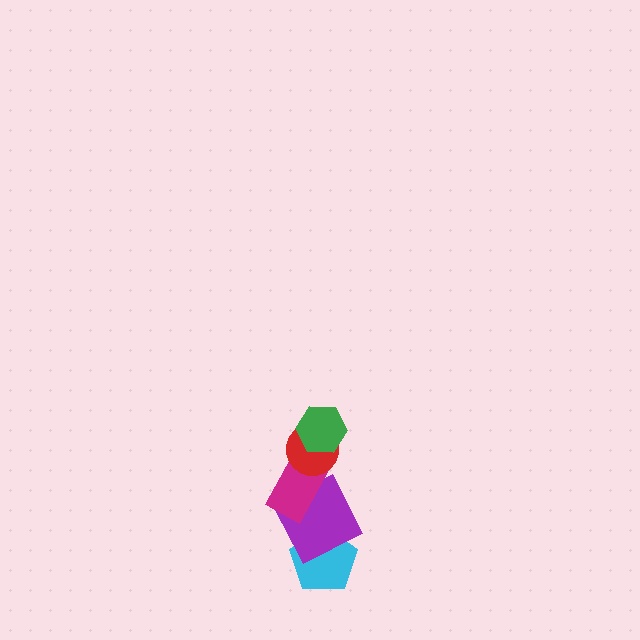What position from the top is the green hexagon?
The green hexagon is 1st from the top.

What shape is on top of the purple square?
The magenta rectangle is on top of the purple square.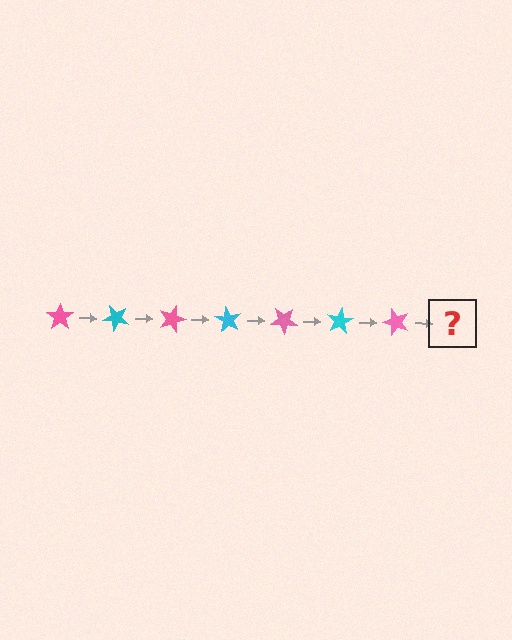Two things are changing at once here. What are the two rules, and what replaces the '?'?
The two rules are that it rotates 45 degrees each step and the color cycles through pink and cyan. The '?' should be a cyan star, rotated 315 degrees from the start.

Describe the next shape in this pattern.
It should be a cyan star, rotated 315 degrees from the start.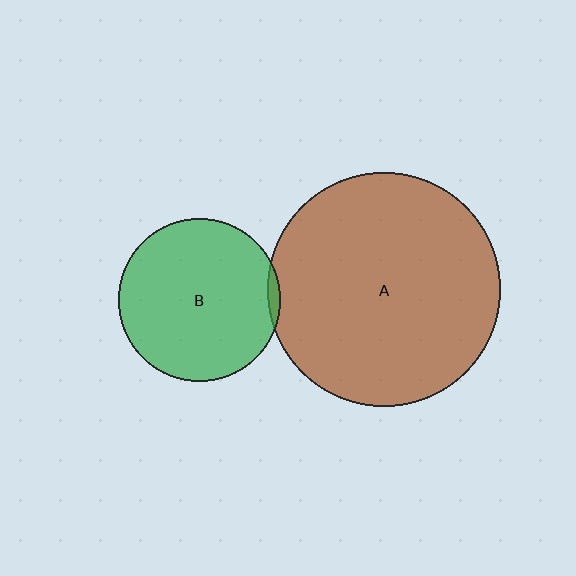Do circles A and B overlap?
Yes.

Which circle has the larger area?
Circle A (brown).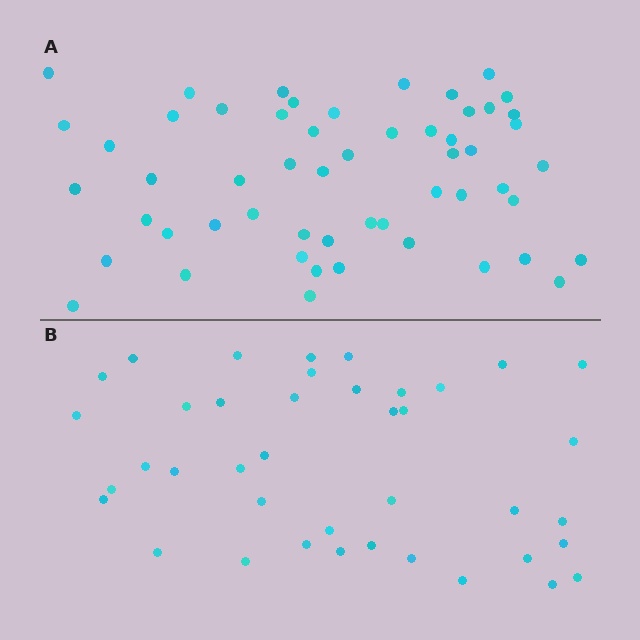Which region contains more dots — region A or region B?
Region A (the top region) has more dots.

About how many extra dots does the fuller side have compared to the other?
Region A has approximately 15 more dots than region B.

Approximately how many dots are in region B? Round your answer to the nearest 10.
About 40 dots.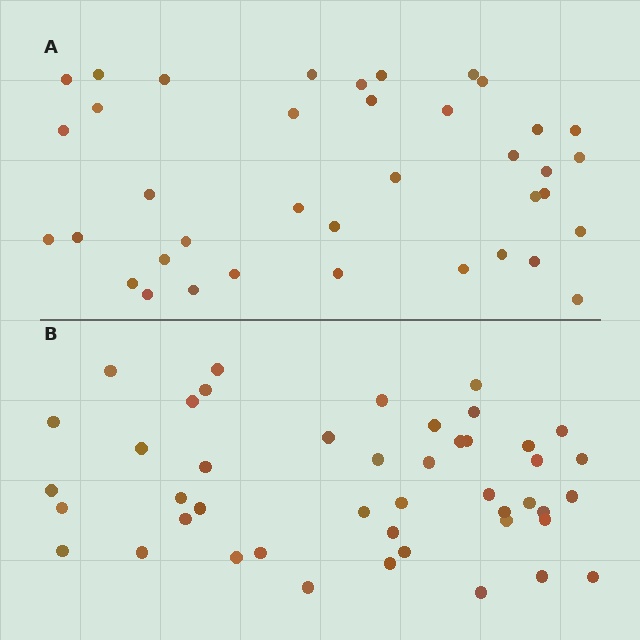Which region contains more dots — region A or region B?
Region B (the bottom region) has more dots.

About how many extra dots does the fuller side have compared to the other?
Region B has roughly 8 or so more dots than region A.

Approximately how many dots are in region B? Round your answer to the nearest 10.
About 40 dots. (The exact count is 45, which rounds to 40.)